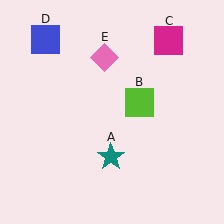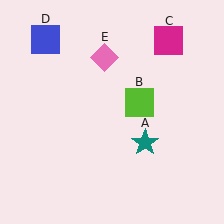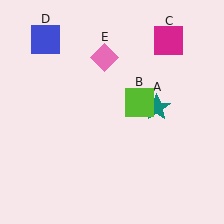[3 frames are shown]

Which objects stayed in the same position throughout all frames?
Lime square (object B) and magenta square (object C) and blue square (object D) and pink diamond (object E) remained stationary.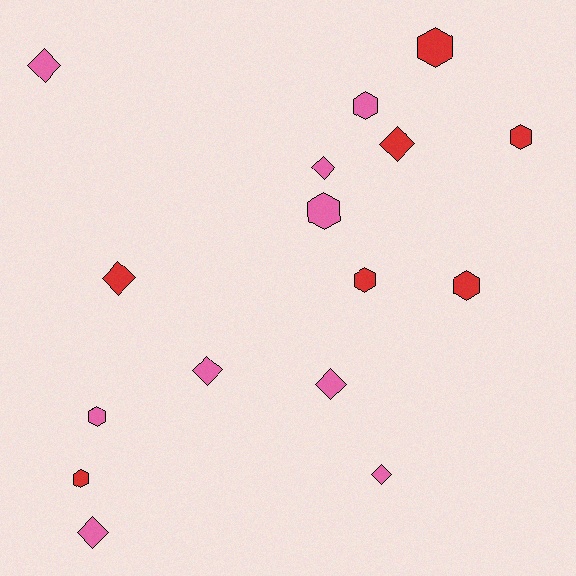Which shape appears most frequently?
Hexagon, with 8 objects.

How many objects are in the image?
There are 16 objects.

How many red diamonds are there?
There are 2 red diamonds.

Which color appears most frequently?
Pink, with 9 objects.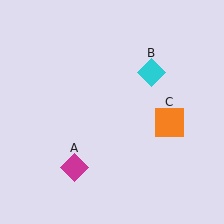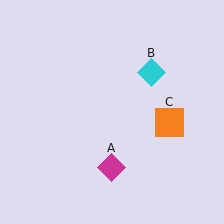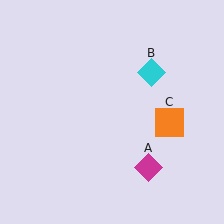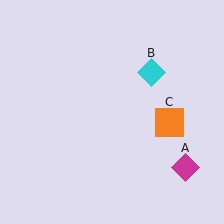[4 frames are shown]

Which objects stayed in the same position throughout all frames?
Cyan diamond (object B) and orange square (object C) remained stationary.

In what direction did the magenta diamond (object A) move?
The magenta diamond (object A) moved right.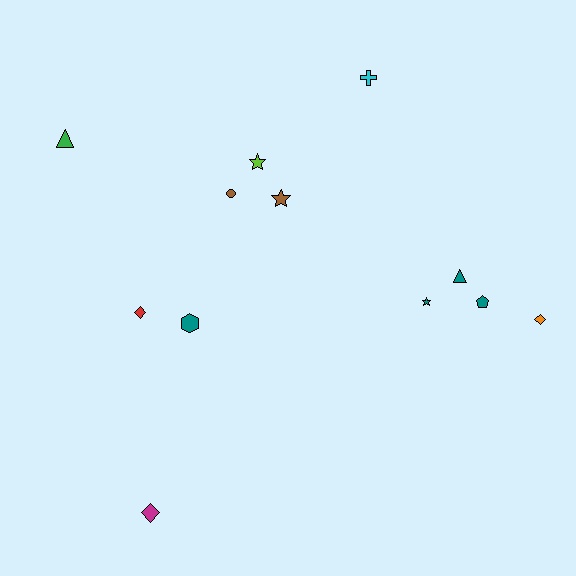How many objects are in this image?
There are 12 objects.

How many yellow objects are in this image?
There are no yellow objects.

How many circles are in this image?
There is 1 circle.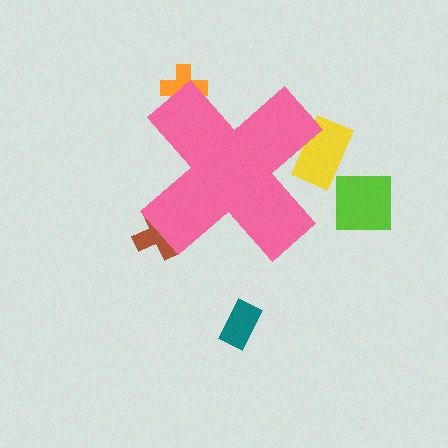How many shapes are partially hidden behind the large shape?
3 shapes are partially hidden.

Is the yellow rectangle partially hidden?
Yes, the yellow rectangle is partially hidden behind the pink cross.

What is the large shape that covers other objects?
A pink cross.